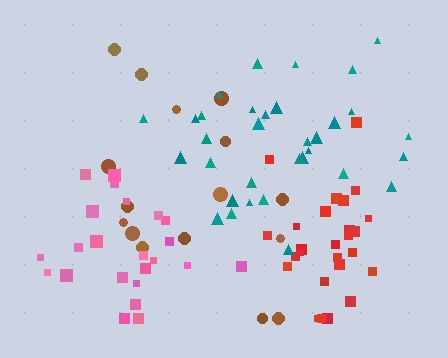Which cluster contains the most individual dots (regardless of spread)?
Teal (33).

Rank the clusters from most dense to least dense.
pink, red, teal, brown.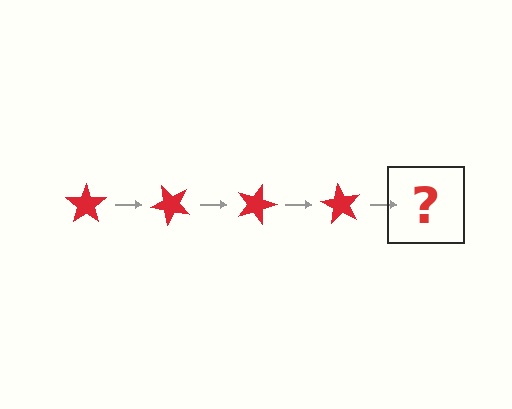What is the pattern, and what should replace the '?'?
The pattern is that the star rotates 45 degrees each step. The '?' should be a red star rotated 180 degrees.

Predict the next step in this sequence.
The next step is a red star rotated 180 degrees.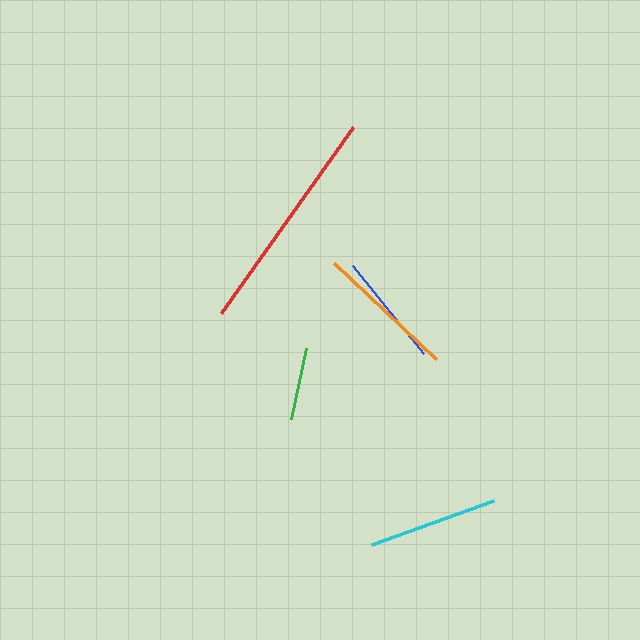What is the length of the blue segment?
The blue segment is approximately 114 pixels long.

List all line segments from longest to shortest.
From longest to shortest: red, orange, cyan, blue, green.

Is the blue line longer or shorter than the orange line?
The orange line is longer than the blue line.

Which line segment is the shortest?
The green line is the shortest at approximately 72 pixels.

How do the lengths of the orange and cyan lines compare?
The orange and cyan lines are approximately the same length.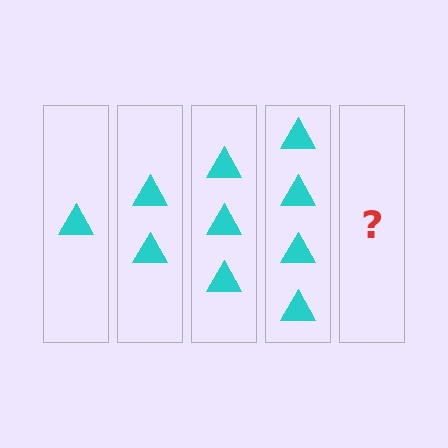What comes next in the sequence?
The next element should be 5 triangles.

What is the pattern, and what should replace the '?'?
The pattern is that each step adds one more triangle. The '?' should be 5 triangles.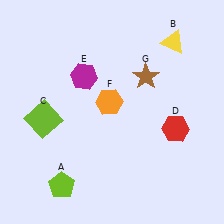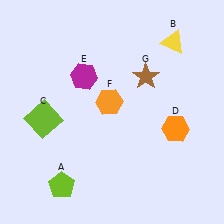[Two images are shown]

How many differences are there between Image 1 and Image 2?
There is 1 difference between the two images.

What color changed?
The hexagon (D) changed from red in Image 1 to orange in Image 2.